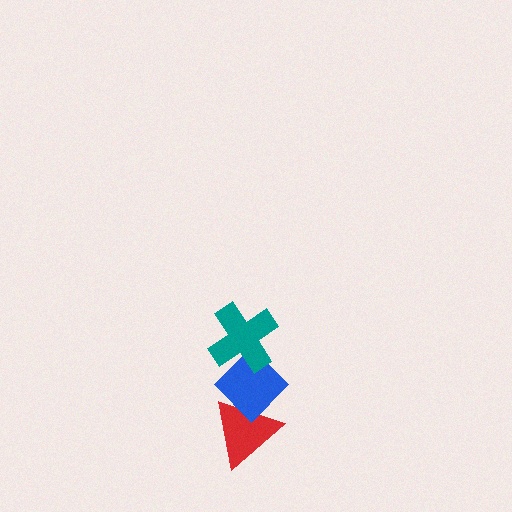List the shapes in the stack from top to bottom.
From top to bottom: the teal cross, the blue diamond, the red triangle.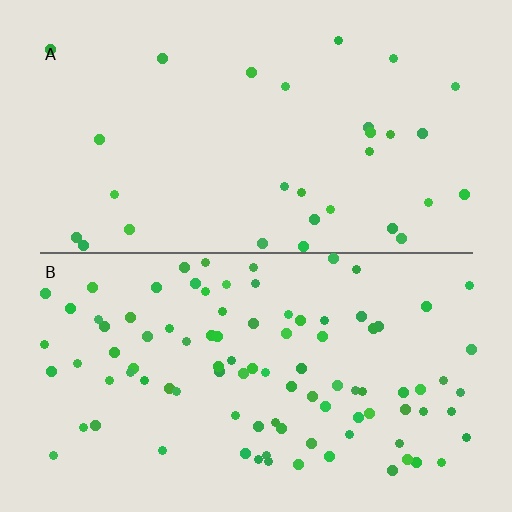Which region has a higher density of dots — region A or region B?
B (the bottom).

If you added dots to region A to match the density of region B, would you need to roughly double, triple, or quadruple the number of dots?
Approximately triple.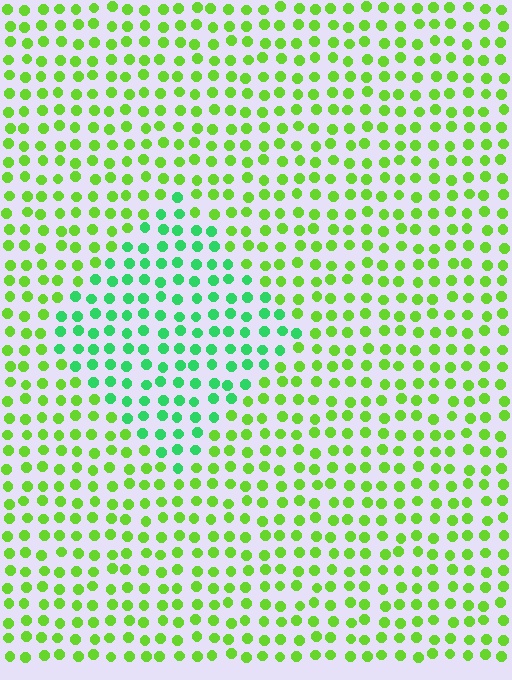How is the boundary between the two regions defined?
The boundary is defined purely by a slight shift in hue (about 40 degrees). Spacing, size, and orientation are identical on both sides.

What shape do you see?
I see a diamond.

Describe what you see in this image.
The image is filled with small lime elements in a uniform arrangement. A diamond-shaped region is visible where the elements are tinted to a slightly different hue, forming a subtle color boundary.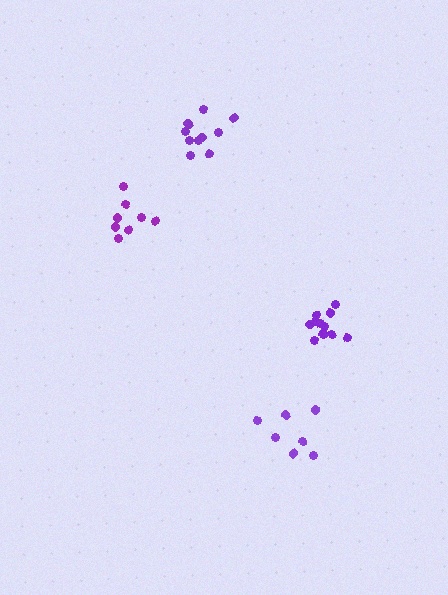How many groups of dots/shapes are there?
There are 4 groups.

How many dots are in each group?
Group 1: 8 dots, Group 2: 7 dots, Group 3: 12 dots, Group 4: 10 dots (37 total).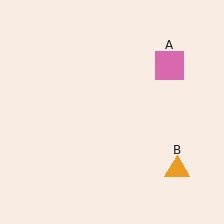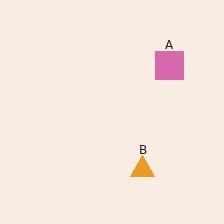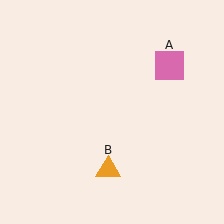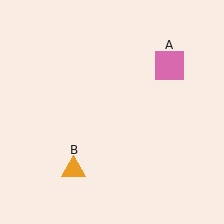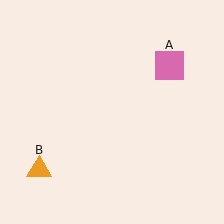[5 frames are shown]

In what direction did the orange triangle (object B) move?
The orange triangle (object B) moved left.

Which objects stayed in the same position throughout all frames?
Pink square (object A) remained stationary.